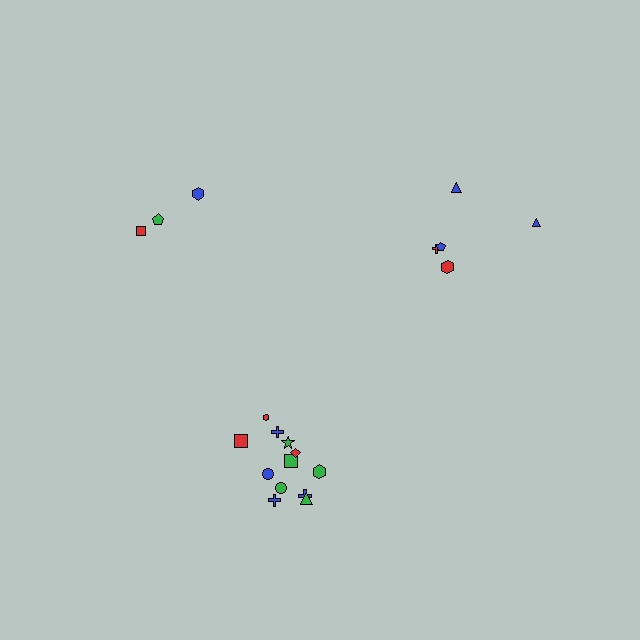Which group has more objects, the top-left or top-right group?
The top-right group.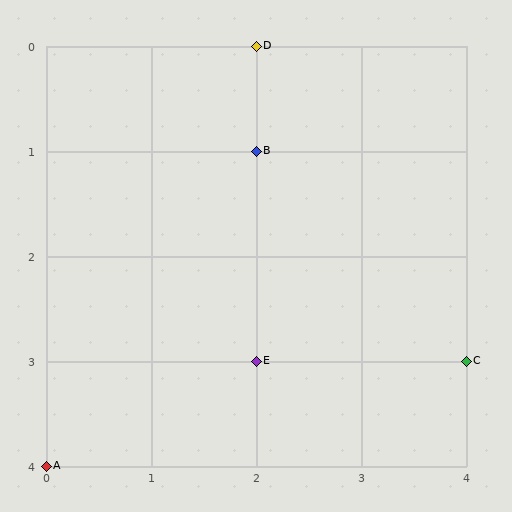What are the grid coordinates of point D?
Point D is at grid coordinates (2, 0).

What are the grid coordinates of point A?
Point A is at grid coordinates (0, 4).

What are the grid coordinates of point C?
Point C is at grid coordinates (4, 3).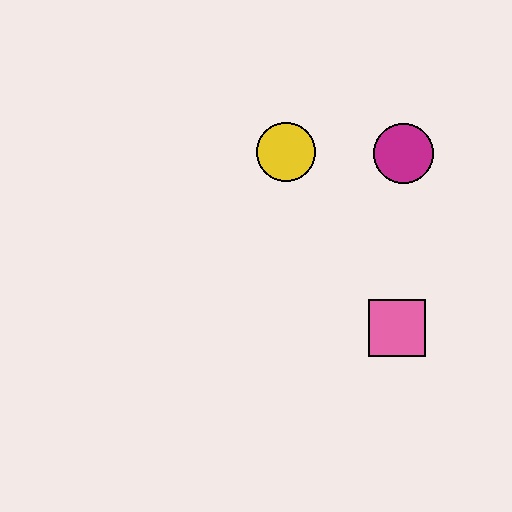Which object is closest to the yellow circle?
The magenta circle is closest to the yellow circle.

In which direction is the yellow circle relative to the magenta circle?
The yellow circle is to the left of the magenta circle.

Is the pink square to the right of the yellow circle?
Yes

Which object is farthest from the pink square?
The yellow circle is farthest from the pink square.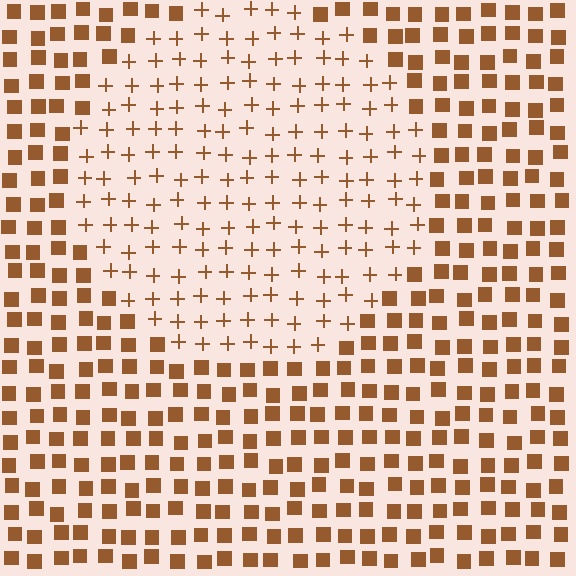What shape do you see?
I see a circle.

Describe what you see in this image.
The image is filled with small brown elements arranged in a uniform grid. A circle-shaped region contains plus signs, while the surrounding area contains squares. The boundary is defined purely by the change in element shape.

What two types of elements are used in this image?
The image uses plus signs inside the circle region and squares outside it.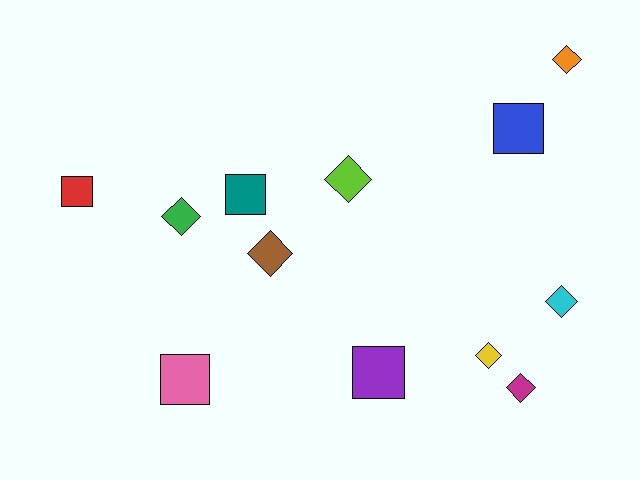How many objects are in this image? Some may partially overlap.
There are 12 objects.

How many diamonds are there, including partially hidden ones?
There are 7 diamonds.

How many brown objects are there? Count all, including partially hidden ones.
There is 1 brown object.